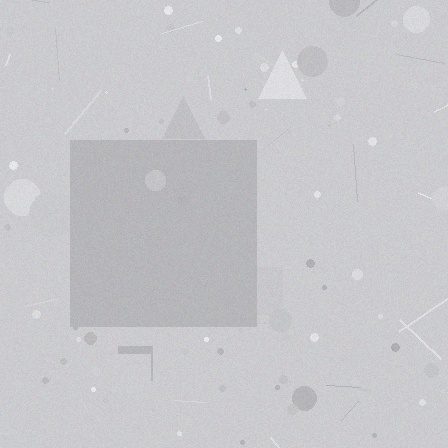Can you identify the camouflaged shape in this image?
The camouflaged shape is a square.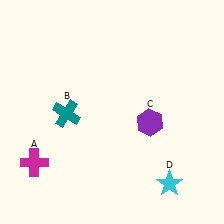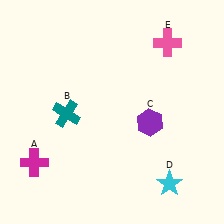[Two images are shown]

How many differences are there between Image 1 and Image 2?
There is 1 difference between the two images.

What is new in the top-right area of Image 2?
A pink cross (E) was added in the top-right area of Image 2.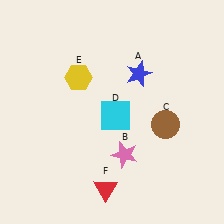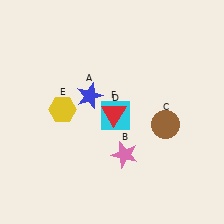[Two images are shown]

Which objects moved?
The objects that moved are: the blue star (A), the yellow hexagon (E), the red triangle (F).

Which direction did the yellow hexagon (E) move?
The yellow hexagon (E) moved down.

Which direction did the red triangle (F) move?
The red triangle (F) moved up.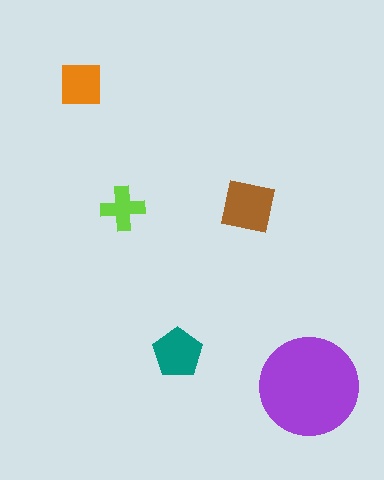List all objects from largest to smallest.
The purple circle, the brown square, the teal pentagon, the orange square, the lime cross.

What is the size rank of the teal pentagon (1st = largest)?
3rd.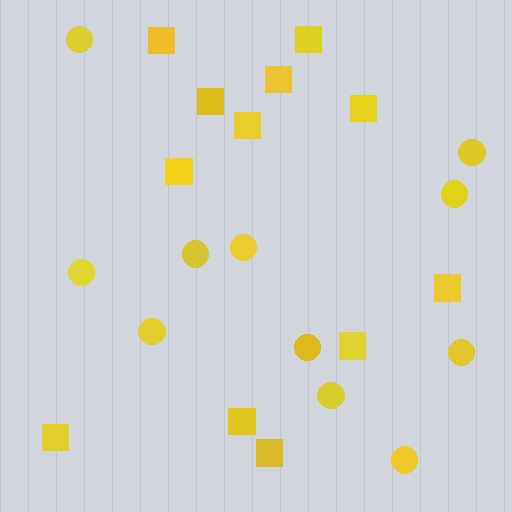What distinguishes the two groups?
There are 2 groups: one group of squares (12) and one group of circles (11).